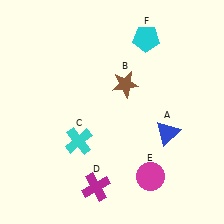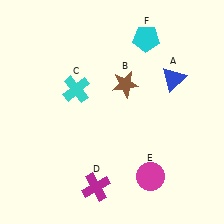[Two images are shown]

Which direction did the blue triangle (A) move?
The blue triangle (A) moved up.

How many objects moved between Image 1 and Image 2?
2 objects moved between the two images.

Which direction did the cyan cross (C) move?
The cyan cross (C) moved up.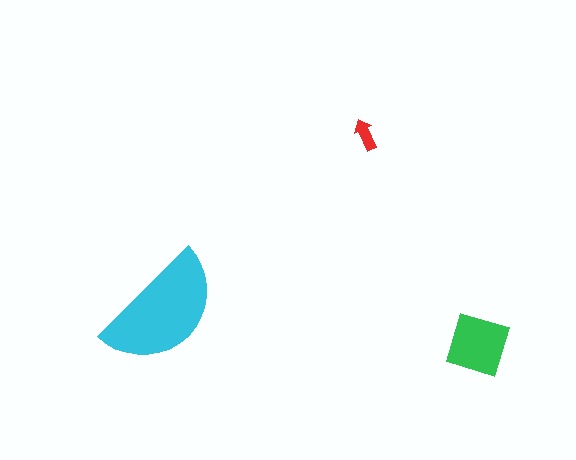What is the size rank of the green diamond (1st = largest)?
2nd.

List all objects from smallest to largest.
The red arrow, the green diamond, the cyan semicircle.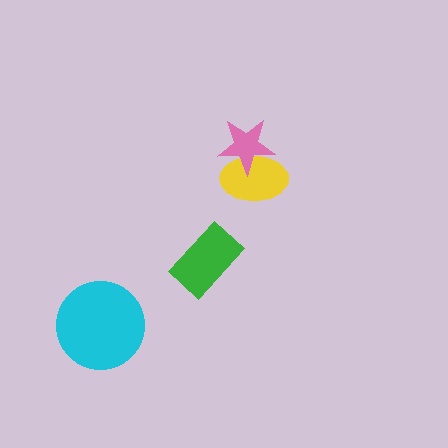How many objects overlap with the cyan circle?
0 objects overlap with the cyan circle.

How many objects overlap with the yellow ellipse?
1 object overlaps with the yellow ellipse.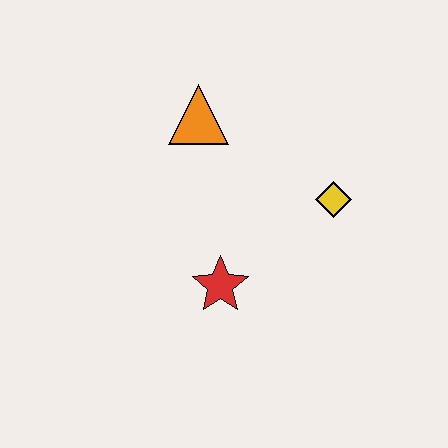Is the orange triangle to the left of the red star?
Yes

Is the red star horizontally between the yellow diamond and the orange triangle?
Yes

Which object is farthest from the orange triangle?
The red star is farthest from the orange triangle.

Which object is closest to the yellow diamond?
The red star is closest to the yellow diamond.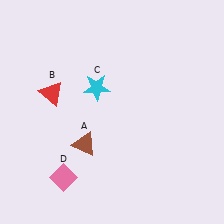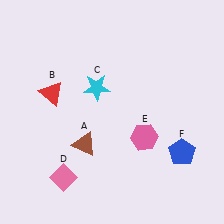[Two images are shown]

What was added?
A pink hexagon (E), a blue pentagon (F) were added in Image 2.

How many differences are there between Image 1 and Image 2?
There are 2 differences between the two images.